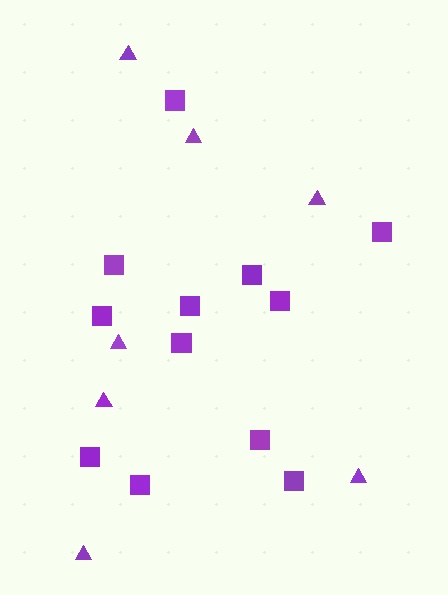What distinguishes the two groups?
There are 2 groups: one group of triangles (7) and one group of squares (12).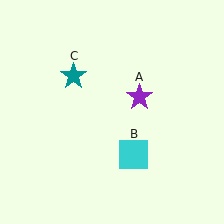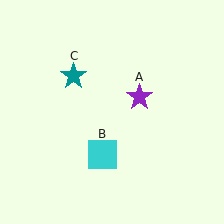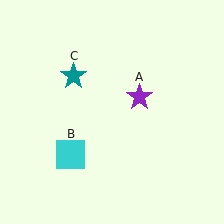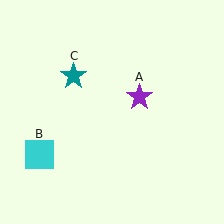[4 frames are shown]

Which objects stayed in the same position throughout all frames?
Purple star (object A) and teal star (object C) remained stationary.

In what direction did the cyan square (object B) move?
The cyan square (object B) moved left.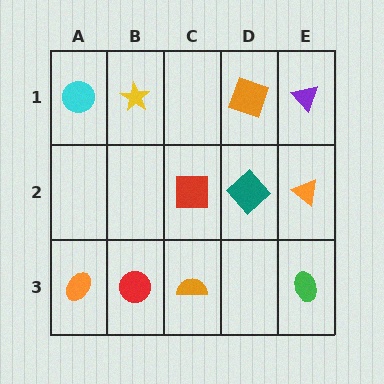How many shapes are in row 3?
4 shapes.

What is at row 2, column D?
A teal diamond.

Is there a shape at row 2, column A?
No, that cell is empty.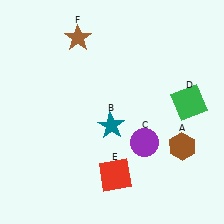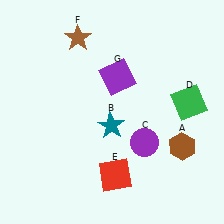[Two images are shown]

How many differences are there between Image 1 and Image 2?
There is 1 difference between the two images.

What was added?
A purple square (G) was added in Image 2.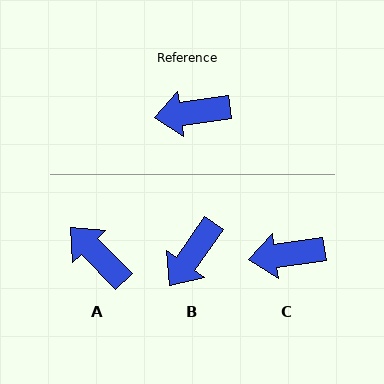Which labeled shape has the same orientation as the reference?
C.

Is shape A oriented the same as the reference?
No, it is off by about 54 degrees.